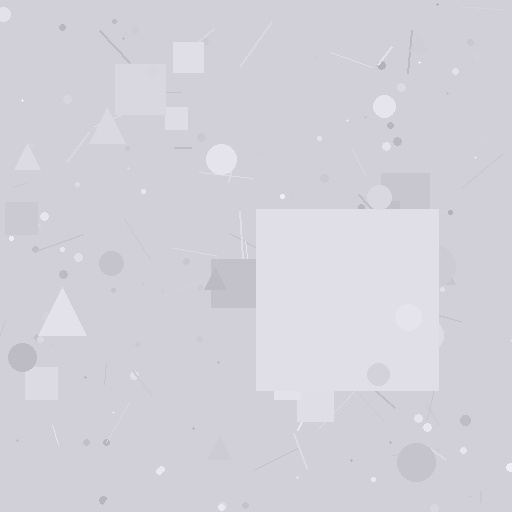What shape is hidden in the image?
A square is hidden in the image.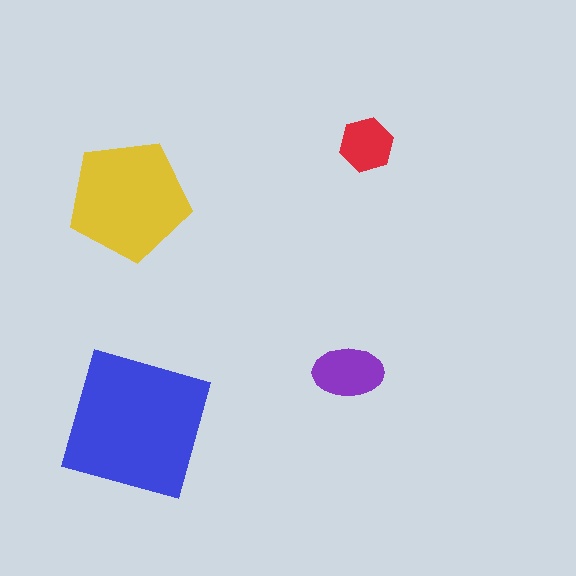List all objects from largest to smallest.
The blue square, the yellow pentagon, the purple ellipse, the red hexagon.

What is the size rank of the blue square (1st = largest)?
1st.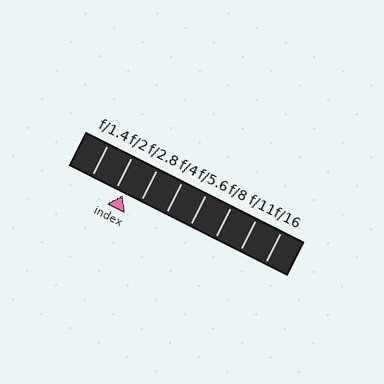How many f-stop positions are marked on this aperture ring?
There are 8 f-stop positions marked.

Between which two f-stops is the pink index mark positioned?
The index mark is between f/2 and f/2.8.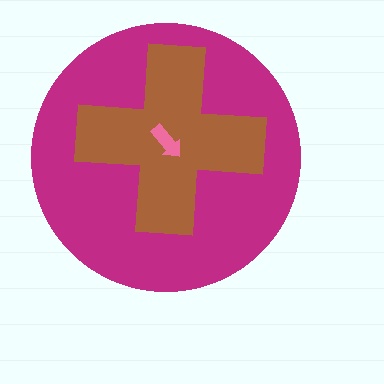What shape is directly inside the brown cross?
The pink arrow.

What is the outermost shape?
The magenta circle.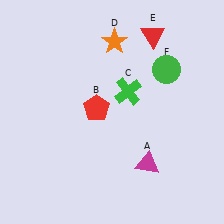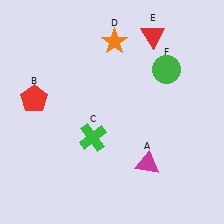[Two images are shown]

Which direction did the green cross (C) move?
The green cross (C) moved down.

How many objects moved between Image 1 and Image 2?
2 objects moved between the two images.